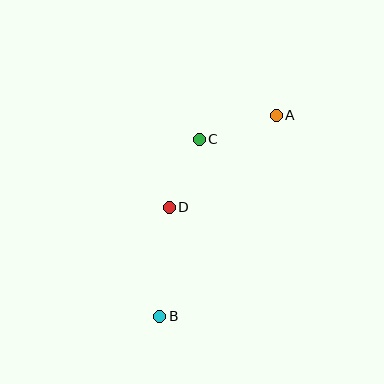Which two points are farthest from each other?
Points A and B are farthest from each other.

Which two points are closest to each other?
Points C and D are closest to each other.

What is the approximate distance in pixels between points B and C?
The distance between B and C is approximately 181 pixels.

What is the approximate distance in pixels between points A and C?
The distance between A and C is approximately 81 pixels.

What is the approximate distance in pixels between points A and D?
The distance between A and D is approximately 141 pixels.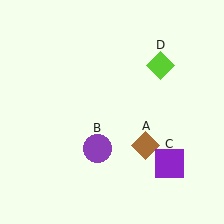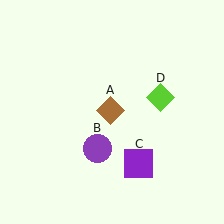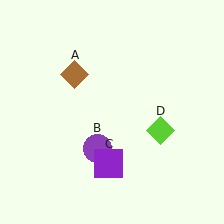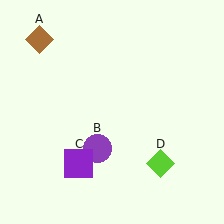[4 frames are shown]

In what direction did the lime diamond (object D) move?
The lime diamond (object D) moved down.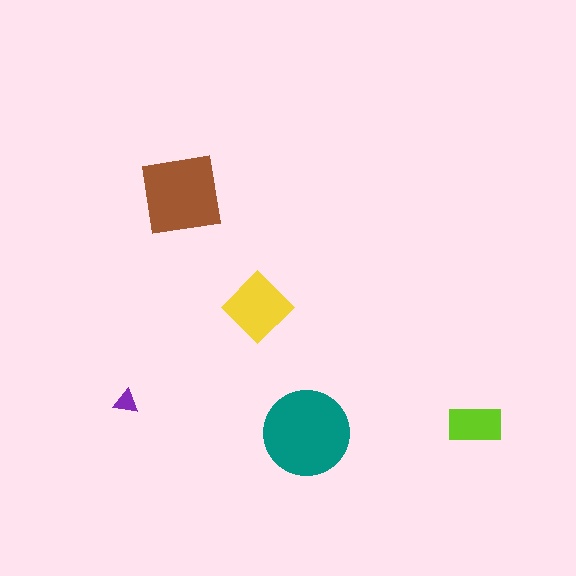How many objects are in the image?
There are 5 objects in the image.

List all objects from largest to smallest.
The teal circle, the brown square, the yellow diamond, the lime rectangle, the purple triangle.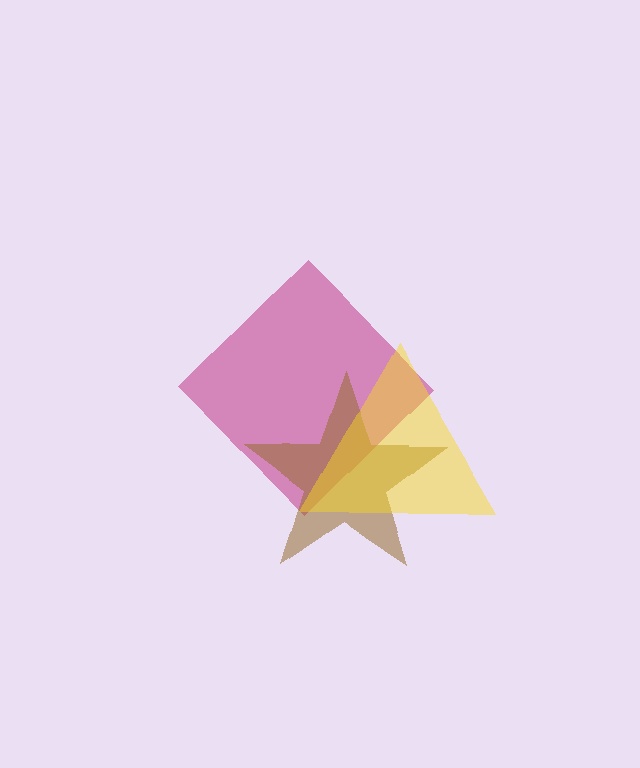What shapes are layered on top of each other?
The layered shapes are: a magenta diamond, a brown star, a yellow triangle.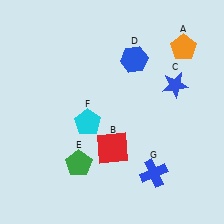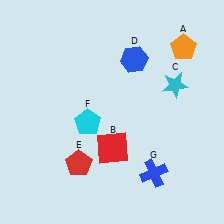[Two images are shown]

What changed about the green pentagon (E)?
In Image 1, E is green. In Image 2, it changed to red.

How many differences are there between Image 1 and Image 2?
There are 2 differences between the two images.